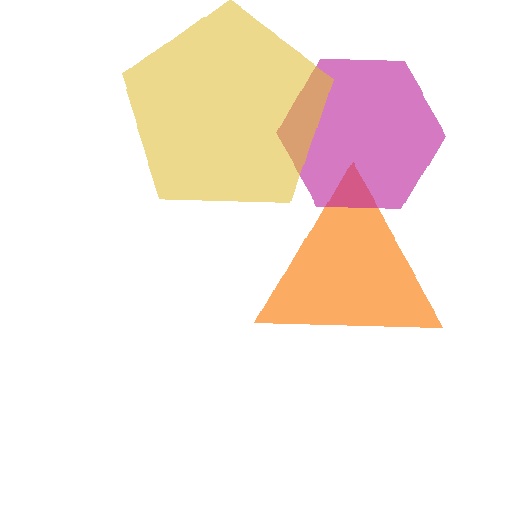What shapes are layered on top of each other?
The layered shapes are: an orange triangle, a magenta hexagon, a yellow pentagon.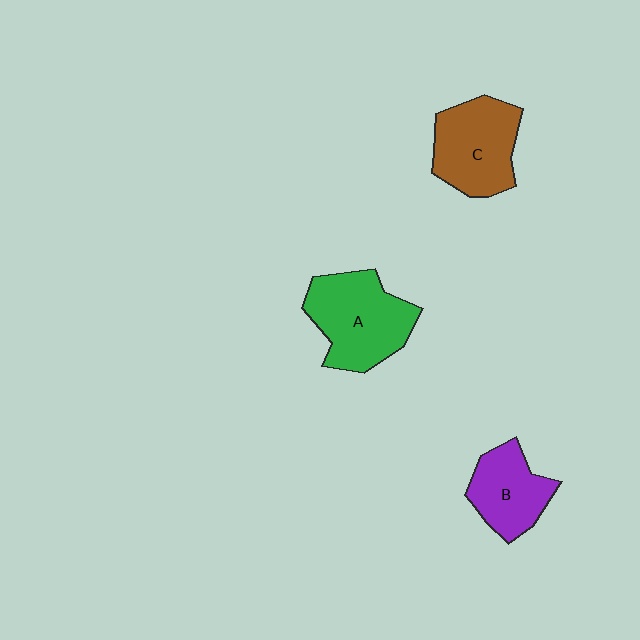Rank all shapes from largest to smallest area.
From largest to smallest: A (green), C (brown), B (purple).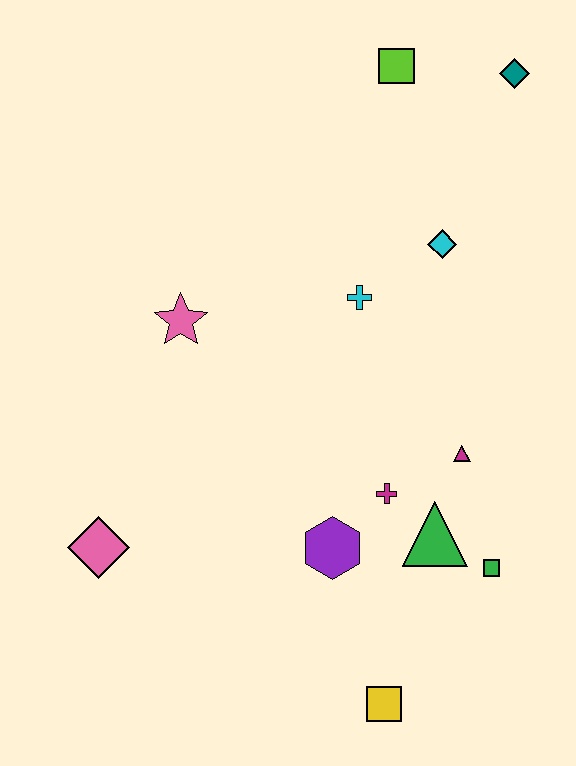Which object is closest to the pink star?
The cyan cross is closest to the pink star.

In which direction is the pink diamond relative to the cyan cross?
The pink diamond is to the left of the cyan cross.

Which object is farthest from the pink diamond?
The teal diamond is farthest from the pink diamond.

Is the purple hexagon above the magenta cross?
No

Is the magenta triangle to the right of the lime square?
Yes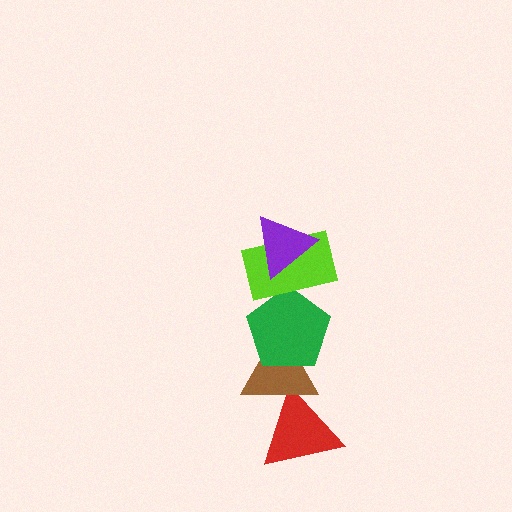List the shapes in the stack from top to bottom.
From top to bottom: the purple triangle, the lime rectangle, the green pentagon, the brown triangle, the red triangle.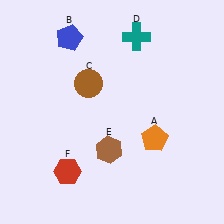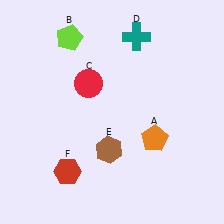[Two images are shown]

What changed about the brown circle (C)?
In Image 1, C is brown. In Image 2, it changed to red.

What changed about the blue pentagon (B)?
In Image 1, B is blue. In Image 2, it changed to lime.